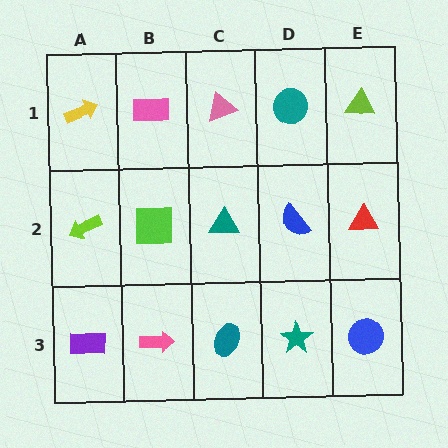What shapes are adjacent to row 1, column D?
A blue semicircle (row 2, column D), a pink triangle (row 1, column C), a lime triangle (row 1, column E).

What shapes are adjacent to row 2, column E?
A lime triangle (row 1, column E), a blue circle (row 3, column E), a blue semicircle (row 2, column D).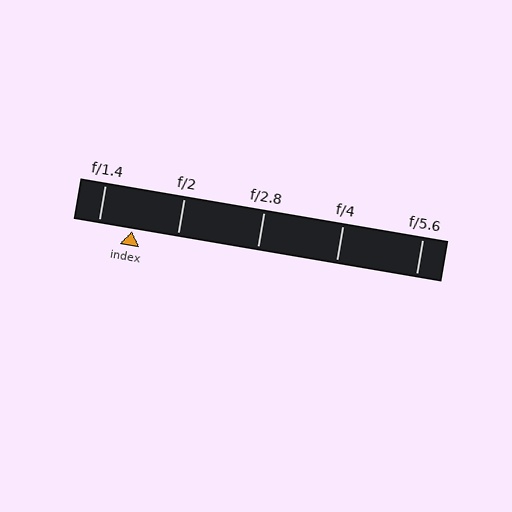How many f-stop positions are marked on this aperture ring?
There are 5 f-stop positions marked.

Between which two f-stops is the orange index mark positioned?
The index mark is between f/1.4 and f/2.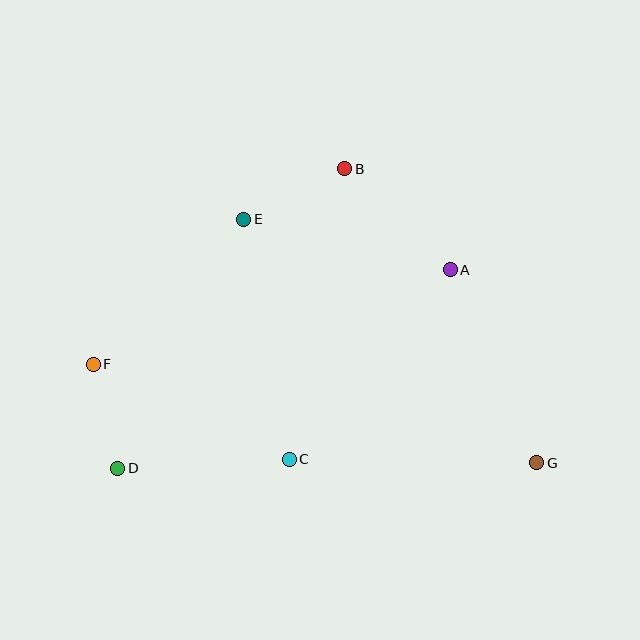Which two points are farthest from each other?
Points F and G are farthest from each other.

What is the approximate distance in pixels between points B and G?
The distance between B and G is approximately 351 pixels.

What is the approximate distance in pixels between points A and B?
The distance between A and B is approximately 146 pixels.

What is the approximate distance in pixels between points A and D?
The distance between A and D is approximately 387 pixels.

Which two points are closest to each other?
Points D and F are closest to each other.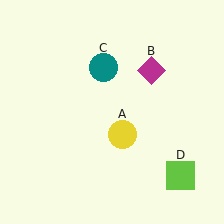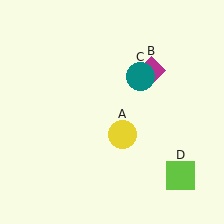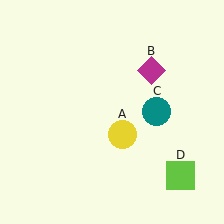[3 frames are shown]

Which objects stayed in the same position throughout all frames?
Yellow circle (object A) and magenta diamond (object B) and lime square (object D) remained stationary.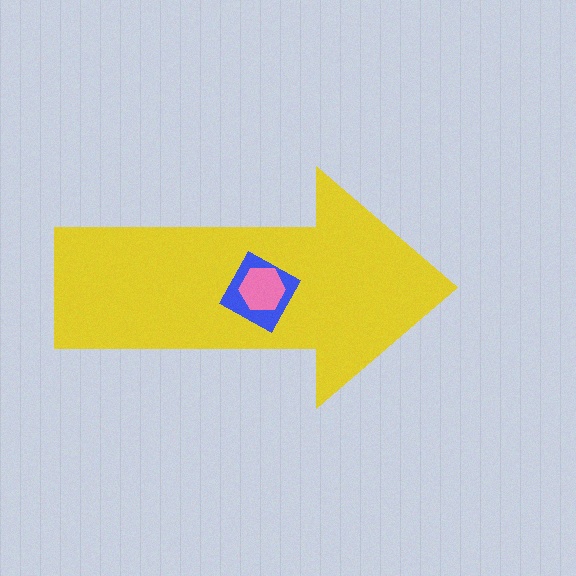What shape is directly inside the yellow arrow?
The blue diamond.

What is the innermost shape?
The pink hexagon.